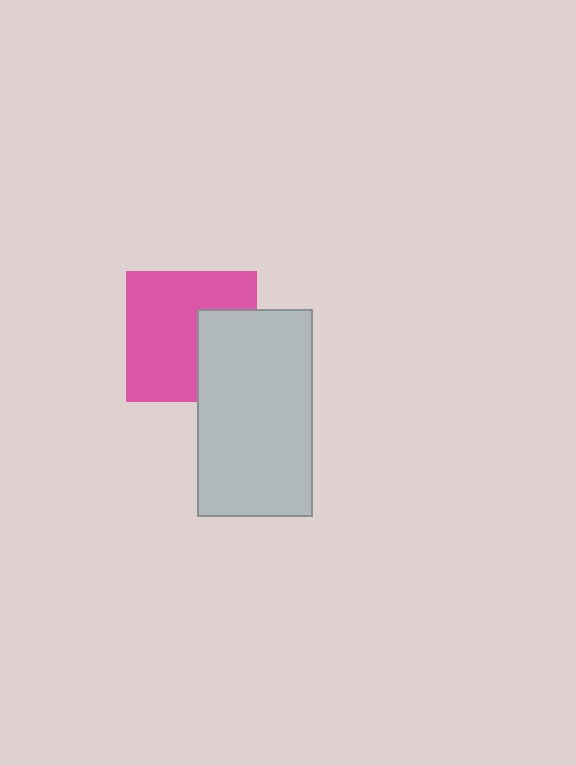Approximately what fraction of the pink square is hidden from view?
Roughly 32% of the pink square is hidden behind the light gray rectangle.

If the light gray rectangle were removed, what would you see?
You would see the complete pink square.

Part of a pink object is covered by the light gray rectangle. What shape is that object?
It is a square.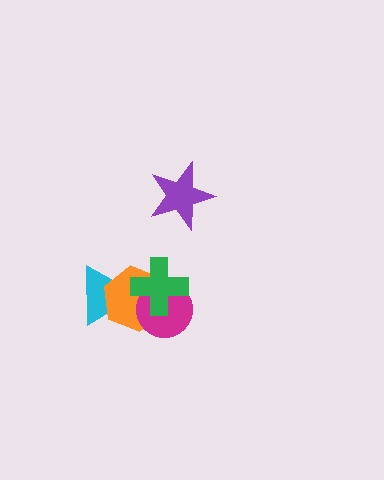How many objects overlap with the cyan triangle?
2 objects overlap with the cyan triangle.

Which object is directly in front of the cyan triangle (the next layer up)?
The orange hexagon is directly in front of the cyan triangle.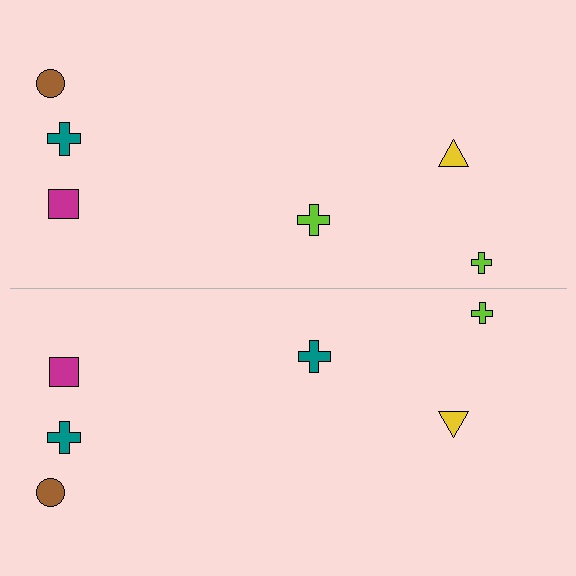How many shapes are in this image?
There are 12 shapes in this image.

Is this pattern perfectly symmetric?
No, the pattern is not perfectly symmetric. The teal cross on the bottom side breaks the symmetry — its mirror counterpart is lime.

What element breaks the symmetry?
The teal cross on the bottom side breaks the symmetry — its mirror counterpart is lime.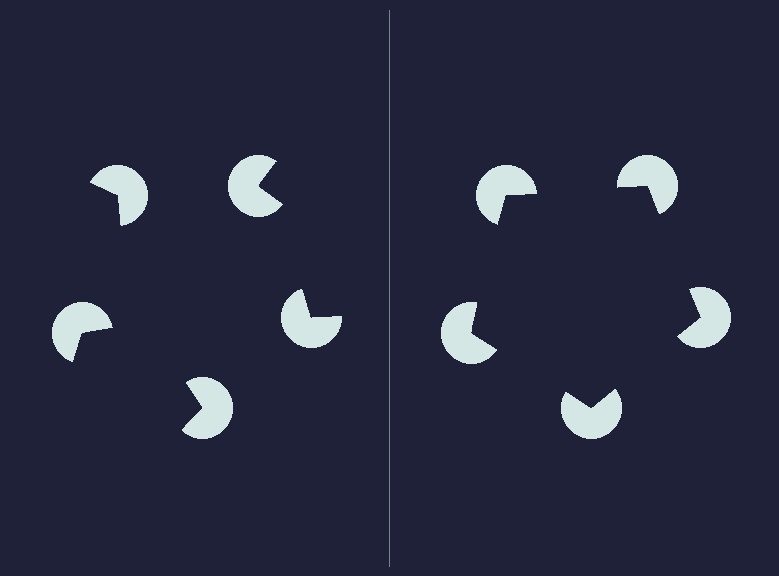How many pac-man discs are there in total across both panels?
10 — 5 on each side.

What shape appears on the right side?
An illusory pentagon.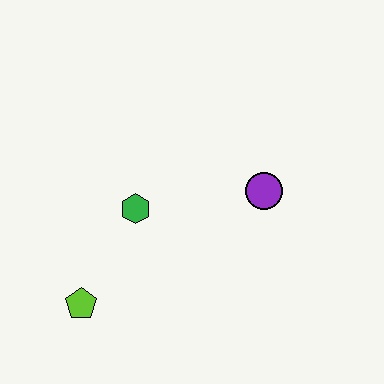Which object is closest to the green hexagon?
The lime pentagon is closest to the green hexagon.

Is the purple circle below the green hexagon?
No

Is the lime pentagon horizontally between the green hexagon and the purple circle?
No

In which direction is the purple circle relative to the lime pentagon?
The purple circle is to the right of the lime pentagon.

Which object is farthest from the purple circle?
The lime pentagon is farthest from the purple circle.